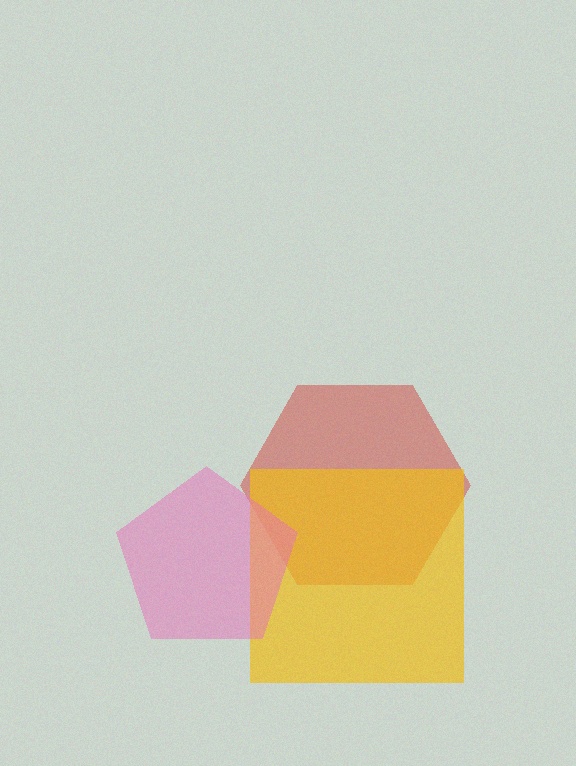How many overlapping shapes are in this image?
There are 3 overlapping shapes in the image.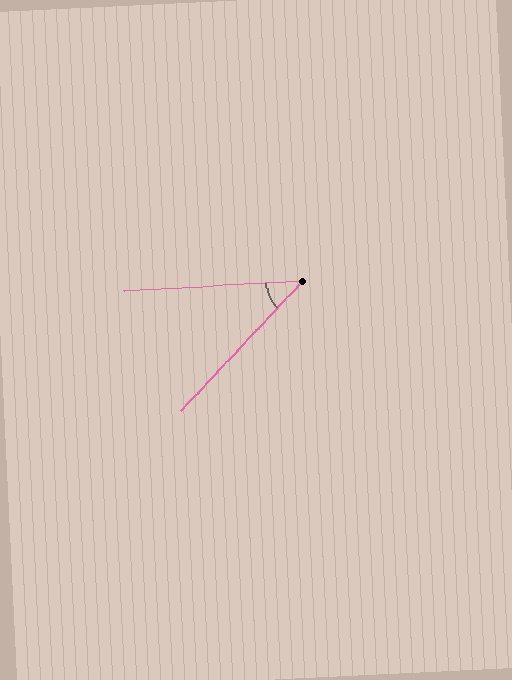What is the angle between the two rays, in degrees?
Approximately 44 degrees.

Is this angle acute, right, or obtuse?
It is acute.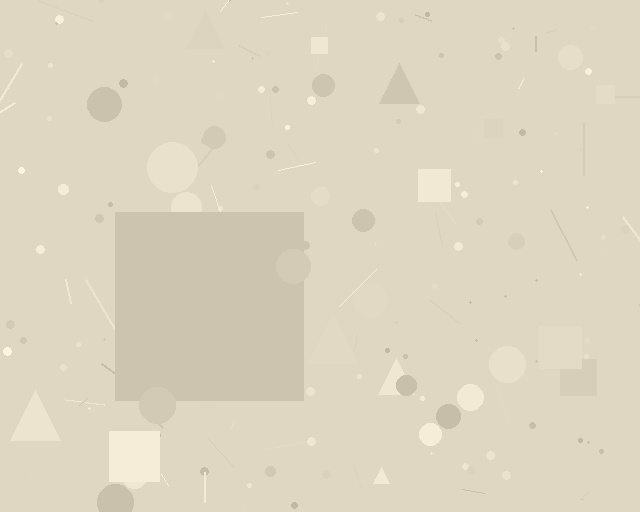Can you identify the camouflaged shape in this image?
The camouflaged shape is a square.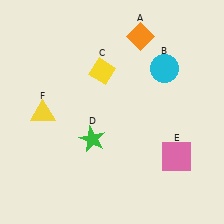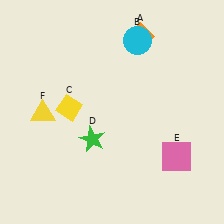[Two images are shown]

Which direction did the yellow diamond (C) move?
The yellow diamond (C) moved down.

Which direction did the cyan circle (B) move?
The cyan circle (B) moved up.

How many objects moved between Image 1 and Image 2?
2 objects moved between the two images.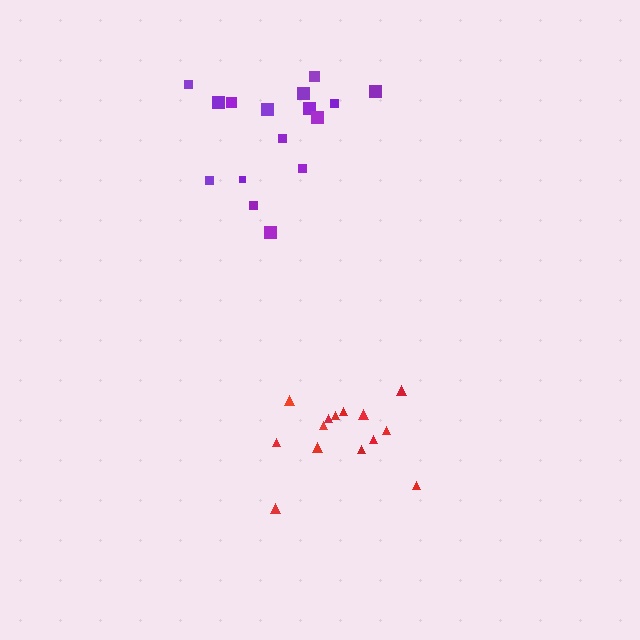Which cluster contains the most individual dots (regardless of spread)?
Purple (16).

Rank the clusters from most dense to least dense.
red, purple.